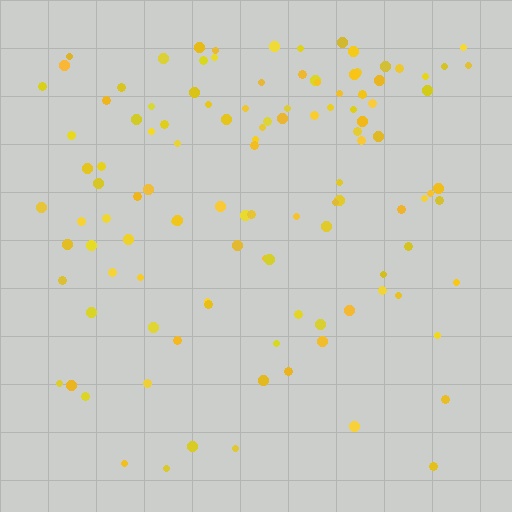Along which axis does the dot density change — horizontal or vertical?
Vertical.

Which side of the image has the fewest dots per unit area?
The bottom.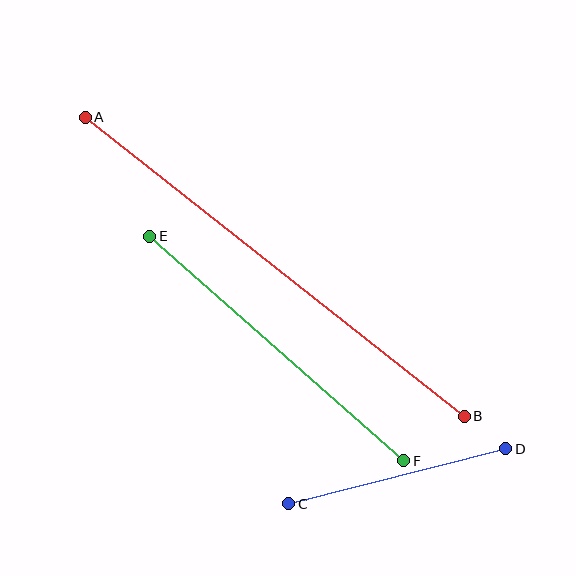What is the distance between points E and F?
The distance is approximately 339 pixels.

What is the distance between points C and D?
The distance is approximately 224 pixels.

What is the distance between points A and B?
The distance is approximately 483 pixels.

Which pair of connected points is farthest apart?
Points A and B are farthest apart.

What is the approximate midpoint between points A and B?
The midpoint is at approximately (275, 267) pixels.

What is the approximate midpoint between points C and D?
The midpoint is at approximately (397, 476) pixels.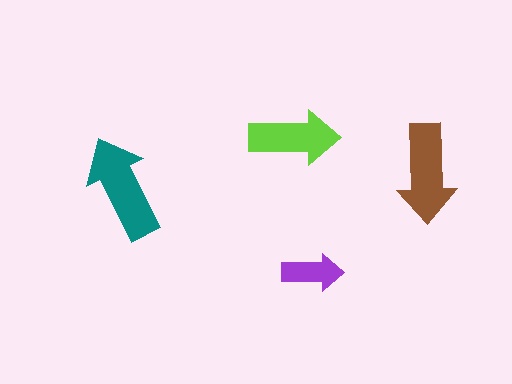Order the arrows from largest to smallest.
the teal one, the brown one, the lime one, the purple one.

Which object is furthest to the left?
The teal arrow is leftmost.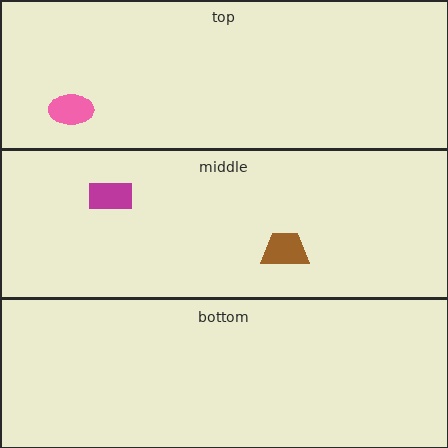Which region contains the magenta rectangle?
The middle region.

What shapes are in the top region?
The pink ellipse.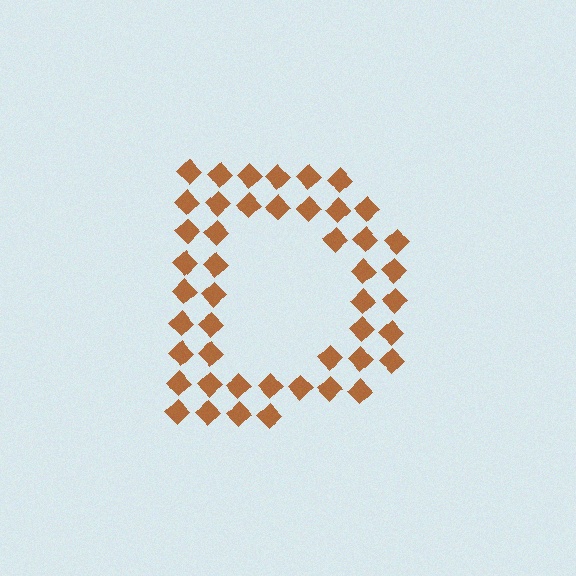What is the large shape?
The large shape is the letter D.